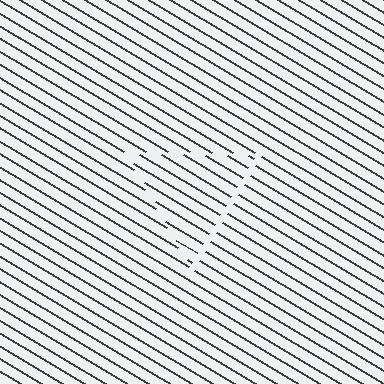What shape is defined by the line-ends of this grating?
An illusory triangle. The interior of the shape contains the same grating, shifted by half a period — the contour is defined by the phase discontinuity where line-ends from the inner and outer gratings abut.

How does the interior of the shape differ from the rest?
The interior of the shape contains the same grating, shifted by half a period — the contour is defined by the phase discontinuity where line-ends from the inner and outer gratings abut.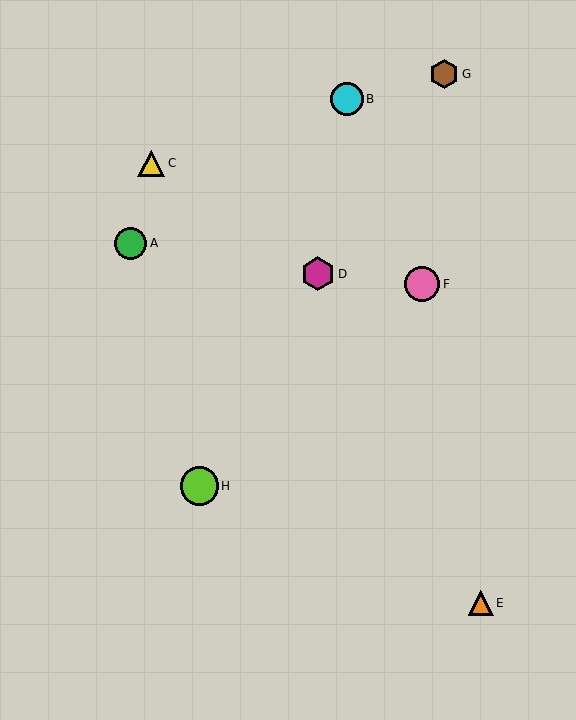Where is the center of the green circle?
The center of the green circle is at (131, 243).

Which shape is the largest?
The lime circle (labeled H) is the largest.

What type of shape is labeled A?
Shape A is a green circle.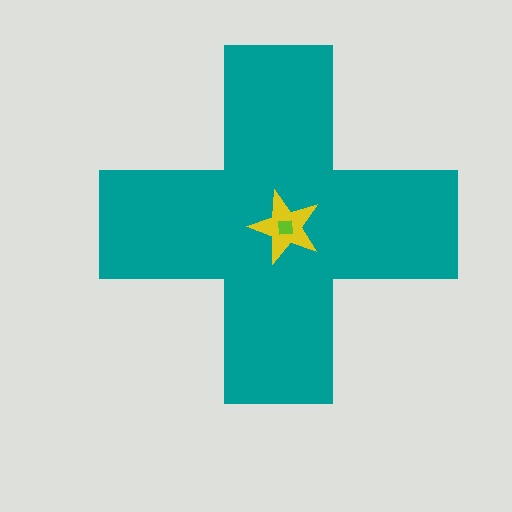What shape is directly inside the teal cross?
The yellow star.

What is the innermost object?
The lime square.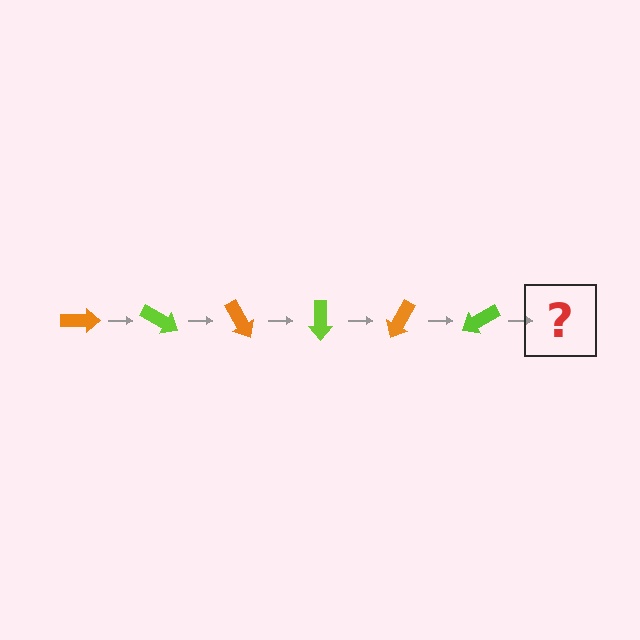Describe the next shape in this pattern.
It should be an orange arrow, rotated 180 degrees from the start.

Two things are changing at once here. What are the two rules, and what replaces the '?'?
The two rules are that it rotates 30 degrees each step and the color cycles through orange and lime. The '?' should be an orange arrow, rotated 180 degrees from the start.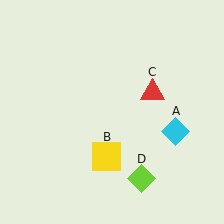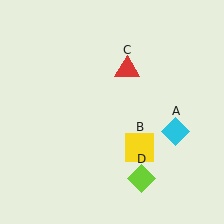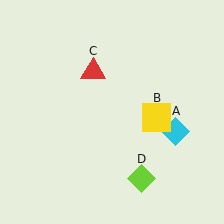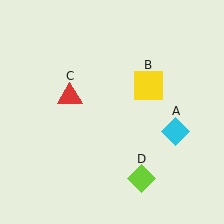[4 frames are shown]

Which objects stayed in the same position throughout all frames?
Cyan diamond (object A) and lime diamond (object D) remained stationary.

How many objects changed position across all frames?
2 objects changed position: yellow square (object B), red triangle (object C).